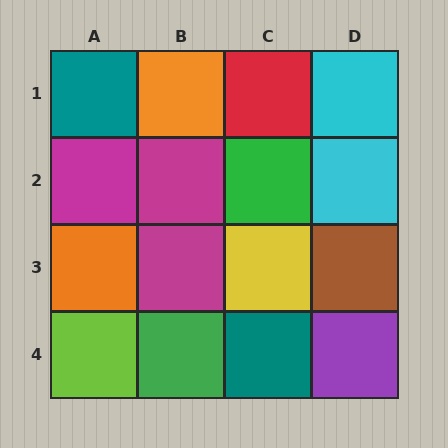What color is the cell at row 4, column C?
Teal.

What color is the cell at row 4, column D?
Purple.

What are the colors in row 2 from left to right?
Magenta, magenta, green, cyan.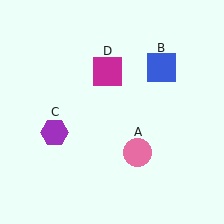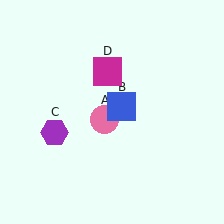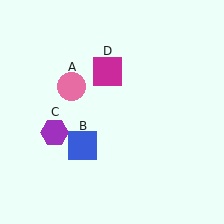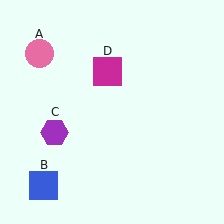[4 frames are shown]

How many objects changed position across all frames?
2 objects changed position: pink circle (object A), blue square (object B).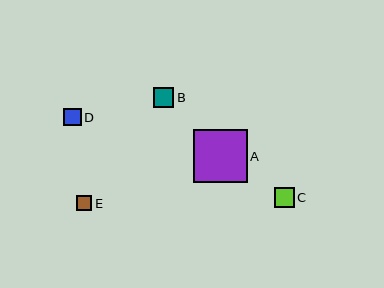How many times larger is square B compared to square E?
Square B is approximately 1.3 times the size of square E.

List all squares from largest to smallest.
From largest to smallest: A, C, B, D, E.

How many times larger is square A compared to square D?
Square A is approximately 3.0 times the size of square D.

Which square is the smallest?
Square E is the smallest with a size of approximately 15 pixels.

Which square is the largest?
Square A is the largest with a size of approximately 53 pixels.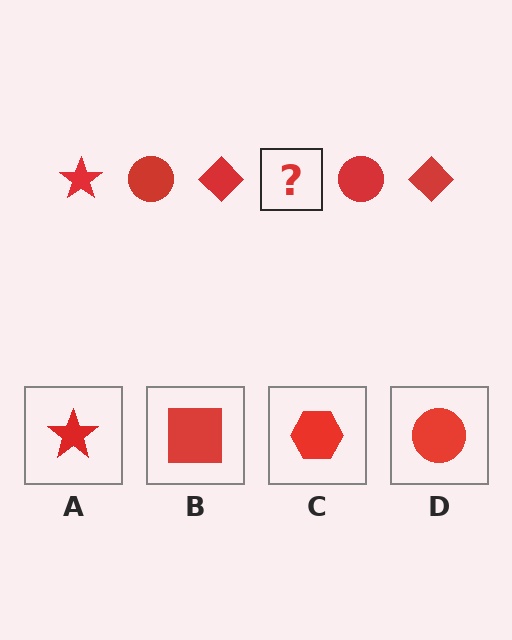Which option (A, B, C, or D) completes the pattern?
A.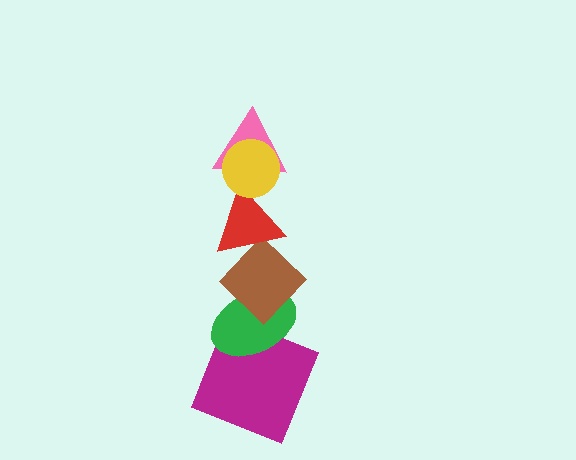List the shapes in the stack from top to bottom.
From top to bottom: the yellow circle, the pink triangle, the red triangle, the brown diamond, the green ellipse, the magenta square.